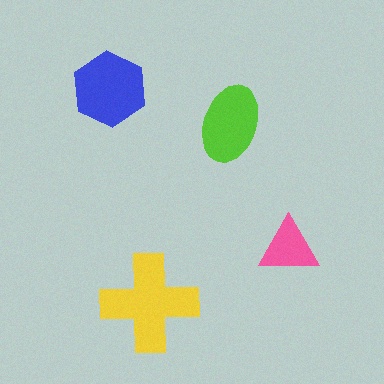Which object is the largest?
The yellow cross.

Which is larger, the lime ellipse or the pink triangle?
The lime ellipse.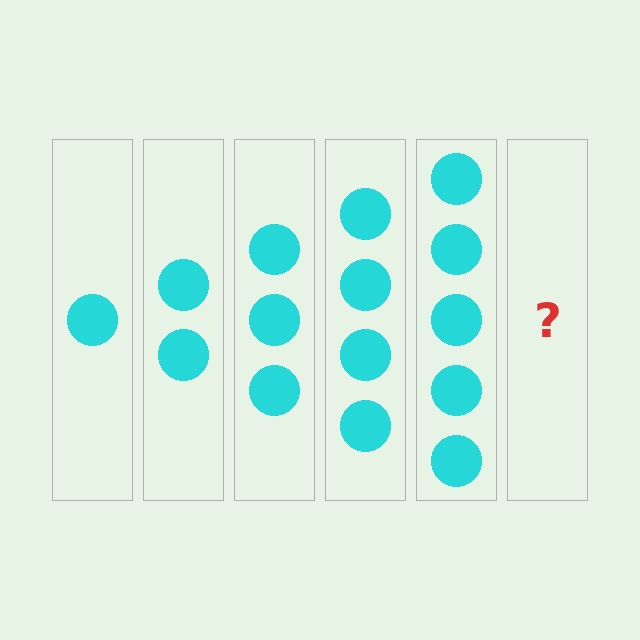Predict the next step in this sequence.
The next step is 6 circles.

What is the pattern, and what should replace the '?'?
The pattern is that each step adds one more circle. The '?' should be 6 circles.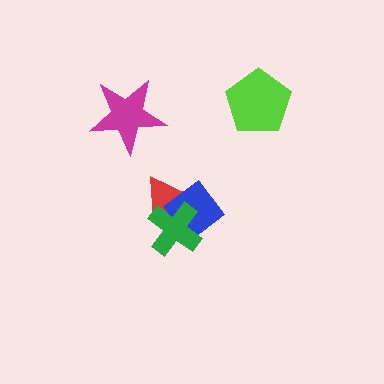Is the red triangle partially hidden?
Yes, it is partially covered by another shape.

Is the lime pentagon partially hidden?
No, no other shape covers it.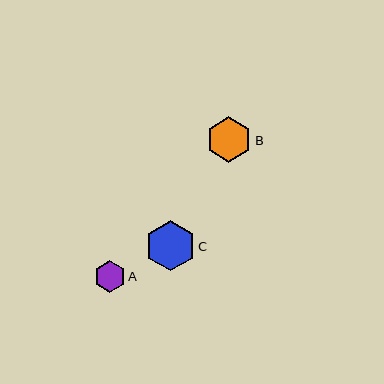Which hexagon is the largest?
Hexagon C is the largest with a size of approximately 50 pixels.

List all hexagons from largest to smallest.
From largest to smallest: C, B, A.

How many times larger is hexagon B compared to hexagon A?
Hexagon B is approximately 1.4 times the size of hexagon A.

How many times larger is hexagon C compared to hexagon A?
Hexagon C is approximately 1.6 times the size of hexagon A.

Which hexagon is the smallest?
Hexagon A is the smallest with a size of approximately 31 pixels.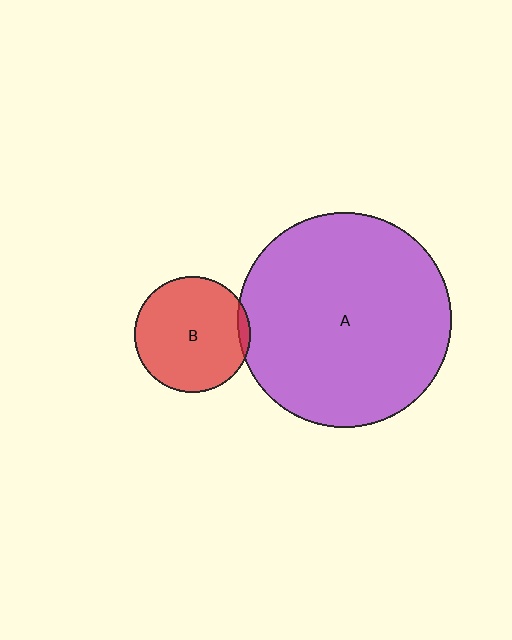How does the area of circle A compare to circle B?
Approximately 3.4 times.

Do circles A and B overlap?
Yes.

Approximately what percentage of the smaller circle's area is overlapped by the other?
Approximately 5%.